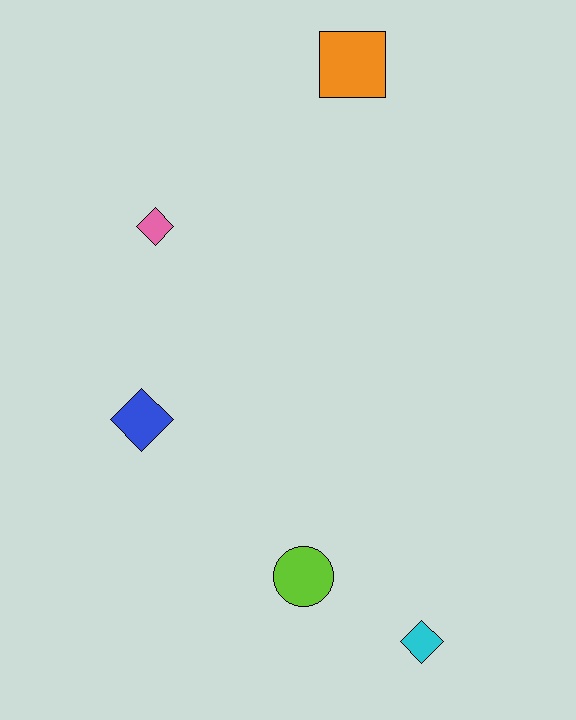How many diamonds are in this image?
There are 3 diamonds.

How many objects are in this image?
There are 5 objects.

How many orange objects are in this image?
There is 1 orange object.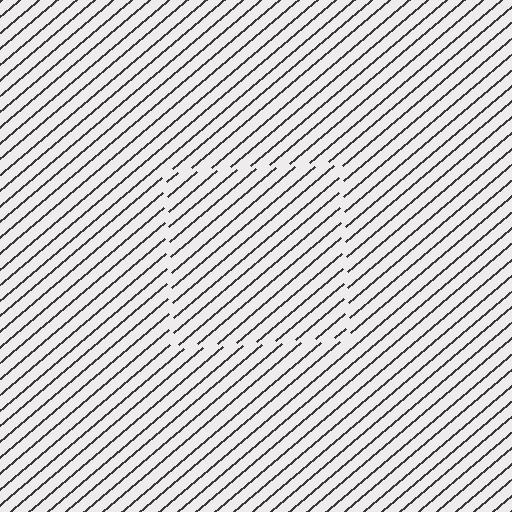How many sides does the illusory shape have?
4 sides — the line-ends trace a square.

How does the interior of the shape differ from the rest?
The interior of the shape contains the same grating, shifted by half a period — the contour is defined by the phase discontinuity where line-ends from the inner and outer gratings abut.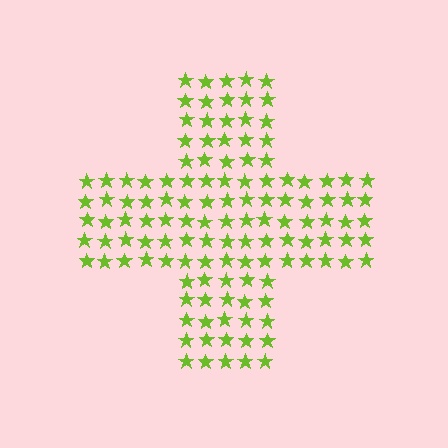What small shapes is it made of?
It is made of small stars.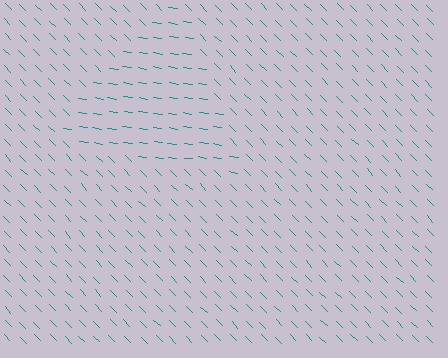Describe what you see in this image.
The image is filled with small teal line segments. A triangle region in the image has lines oriented differently from the surrounding lines, creating a visible texture boundary.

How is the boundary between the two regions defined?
The boundary is defined purely by a change in line orientation (approximately 37 degrees difference). All lines are the same color and thickness.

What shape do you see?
I see a triangle.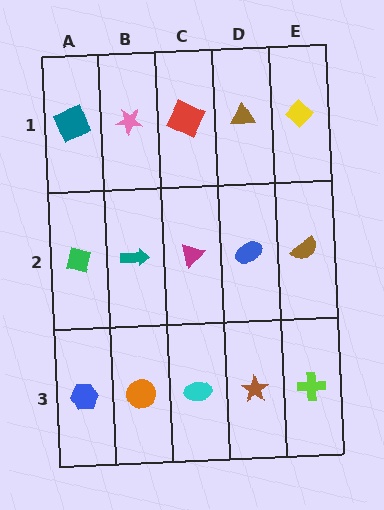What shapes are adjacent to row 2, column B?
A pink star (row 1, column B), an orange circle (row 3, column B), a green square (row 2, column A), a magenta triangle (row 2, column C).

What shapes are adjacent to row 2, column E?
A yellow diamond (row 1, column E), a lime cross (row 3, column E), a blue ellipse (row 2, column D).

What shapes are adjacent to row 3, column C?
A magenta triangle (row 2, column C), an orange circle (row 3, column B), a brown star (row 3, column D).